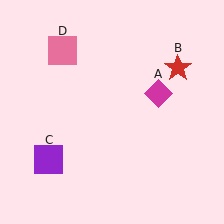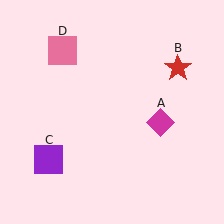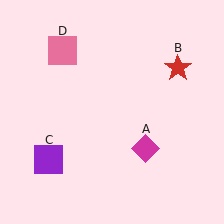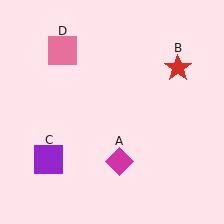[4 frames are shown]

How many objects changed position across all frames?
1 object changed position: magenta diamond (object A).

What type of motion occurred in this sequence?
The magenta diamond (object A) rotated clockwise around the center of the scene.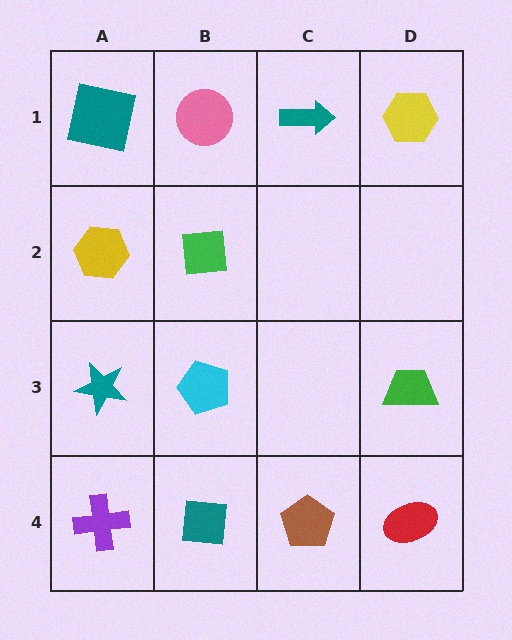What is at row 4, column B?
A teal square.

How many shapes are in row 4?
4 shapes.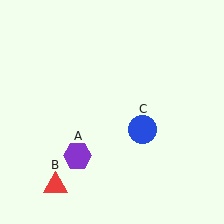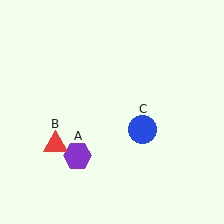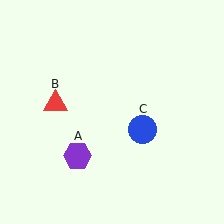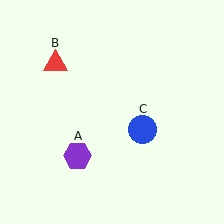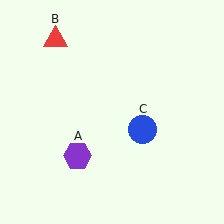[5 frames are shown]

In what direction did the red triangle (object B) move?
The red triangle (object B) moved up.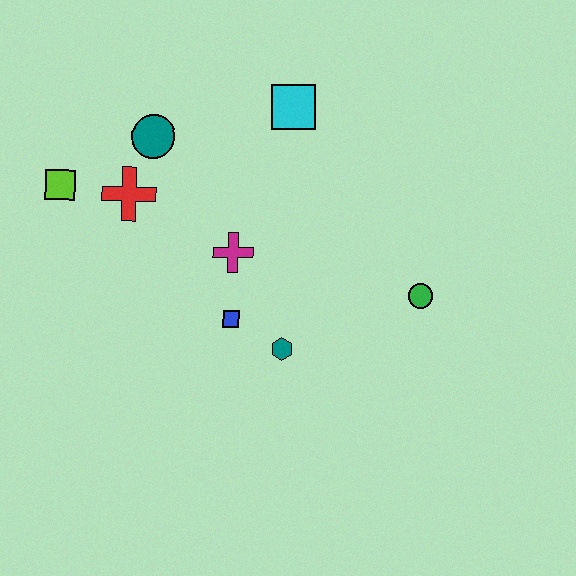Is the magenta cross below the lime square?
Yes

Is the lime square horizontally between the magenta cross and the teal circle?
No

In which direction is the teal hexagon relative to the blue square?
The teal hexagon is to the right of the blue square.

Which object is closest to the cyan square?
The teal circle is closest to the cyan square.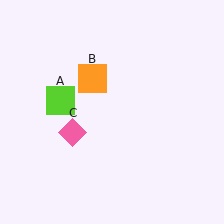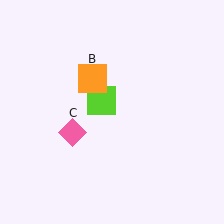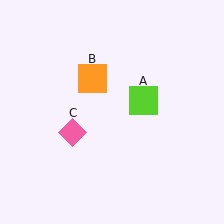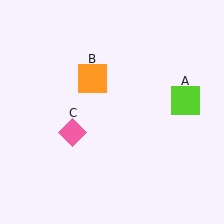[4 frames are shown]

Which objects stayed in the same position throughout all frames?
Orange square (object B) and pink diamond (object C) remained stationary.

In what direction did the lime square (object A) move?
The lime square (object A) moved right.